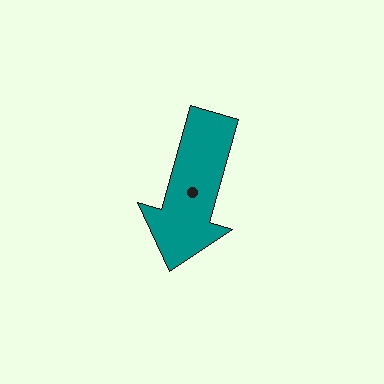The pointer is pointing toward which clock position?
Roughly 7 o'clock.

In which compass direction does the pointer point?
South.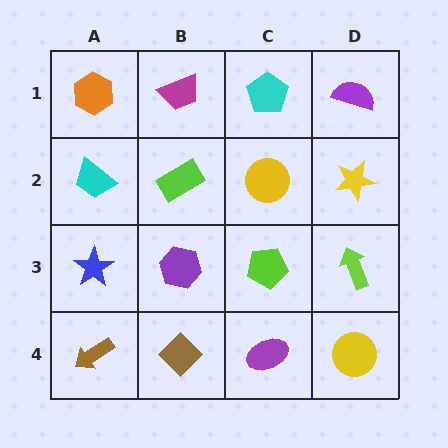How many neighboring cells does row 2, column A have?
3.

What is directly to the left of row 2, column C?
A lime rectangle.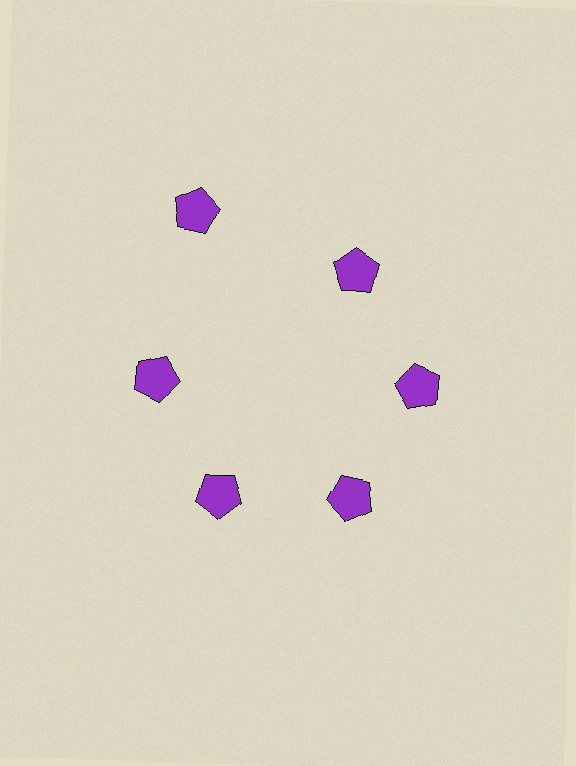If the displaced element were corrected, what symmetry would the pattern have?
It would have 6-fold rotational symmetry — the pattern would map onto itself every 60 degrees.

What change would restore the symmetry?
The symmetry would be restored by moving it inward, back onto the ring so that all 6 pentagons sit at equal angles and equal distance from the center.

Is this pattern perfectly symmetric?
No. The 6 purple pentagons are arranged in a ring, but one element near the 11 o'clock position is pushed outward from the center, breaking the 6-fold rotational symmetry.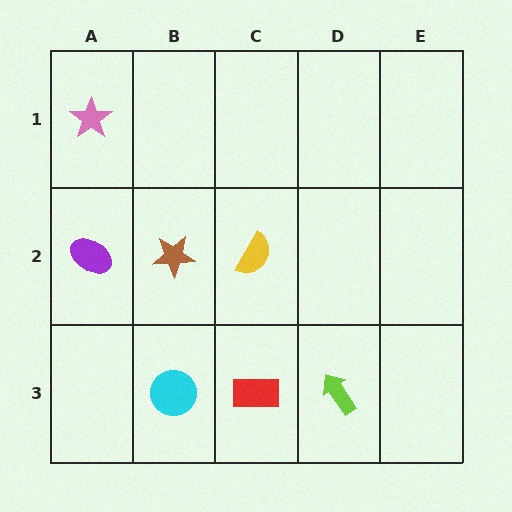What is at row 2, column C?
A yellow semicircle.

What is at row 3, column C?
A red rectangle.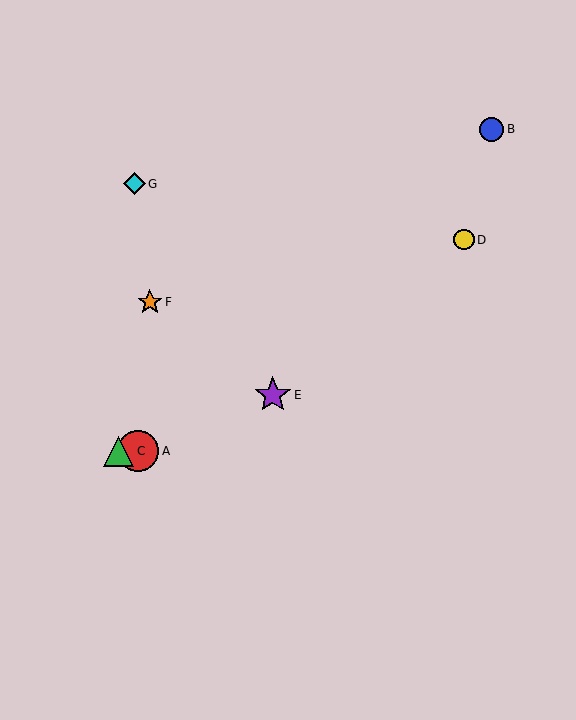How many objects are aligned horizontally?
2 objects (A, C) are aligned horizontally.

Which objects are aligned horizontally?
Objects A, C are aligned horizontally.